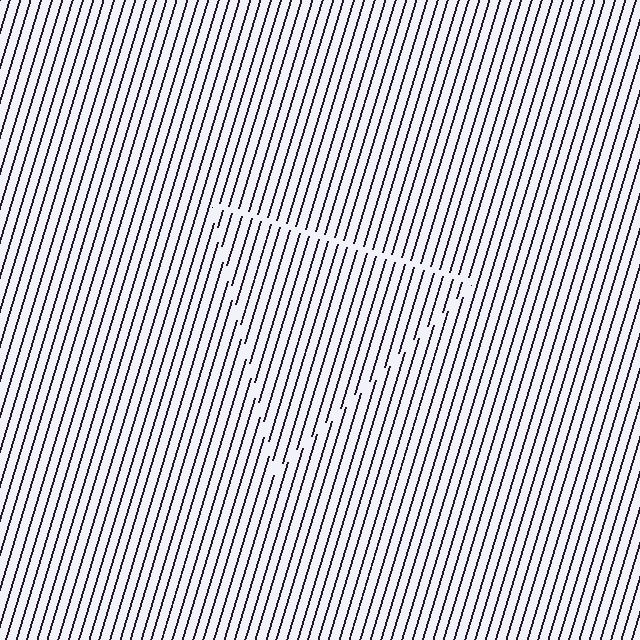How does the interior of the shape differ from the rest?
The interior of the shape contains the same grating, shifted by half a period — the contour is defined by the phase discontinuity where line-ends from the inner and outer gratings abut.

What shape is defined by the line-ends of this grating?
An illusory triangle. The interior of the shape contains the same grating, shifted by half a period — the contour is defined by the phase discontinuity where line-ends from the inner and outer gratings abut.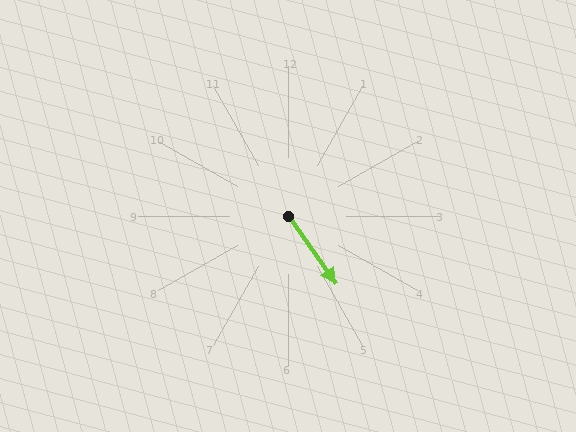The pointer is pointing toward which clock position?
Roughly 5 o'clock.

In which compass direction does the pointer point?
Southeast.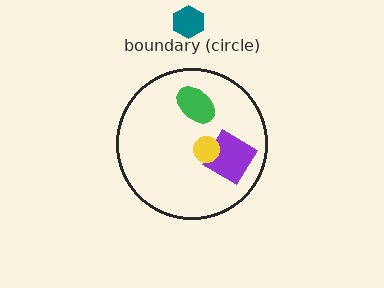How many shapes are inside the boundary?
3 inside, 1 outside.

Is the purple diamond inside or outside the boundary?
Inside.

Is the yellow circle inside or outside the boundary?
Inside.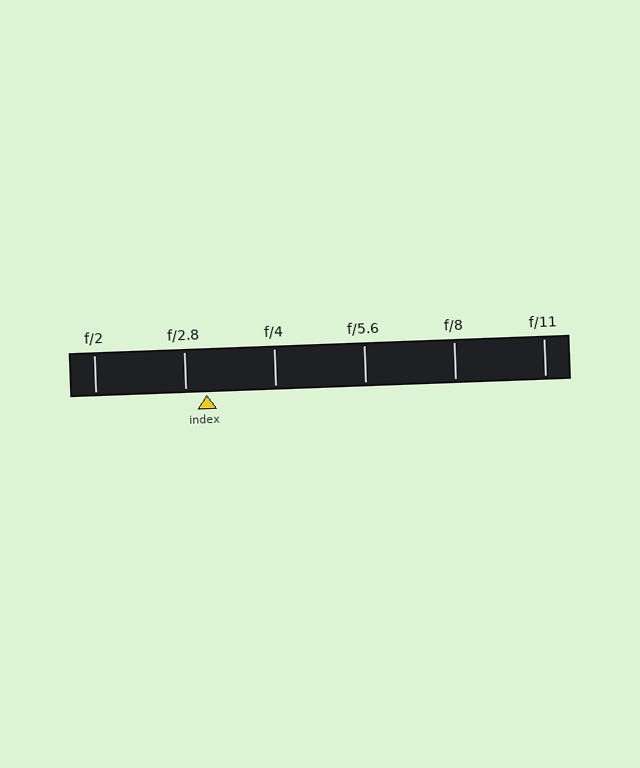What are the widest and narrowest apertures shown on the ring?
The widest aperture shown is f/2 and the narrowest is f/11.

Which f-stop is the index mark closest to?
The index mark is closest to f/2.8.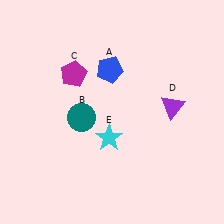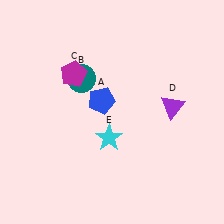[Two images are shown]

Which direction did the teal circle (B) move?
The teal circle (B) moved up.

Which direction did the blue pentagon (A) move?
The blue pentagon (A) moved down.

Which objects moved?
The objects that moved are: the blue pentagon (A), the teal circle (B).